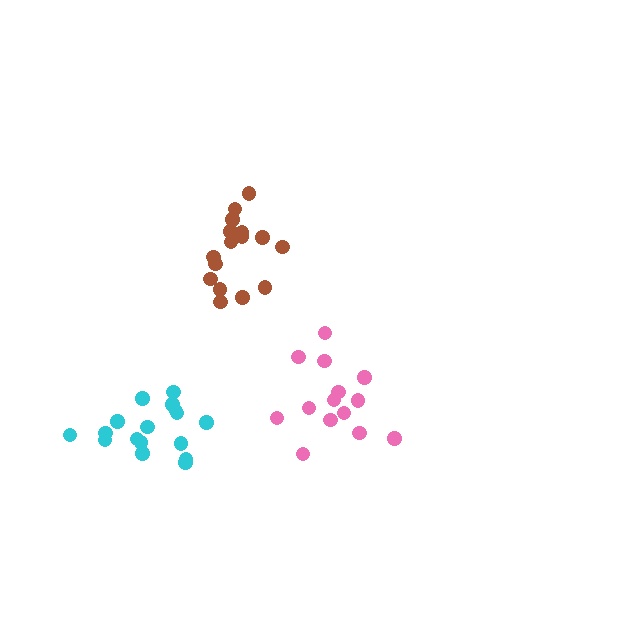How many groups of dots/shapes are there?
There are 3 groups.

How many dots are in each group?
Group 1: 16 dots, Group 2: 14 dots, Group 3: 17 dots (47 total).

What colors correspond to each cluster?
The clusters are colored: brown, pink, cyan.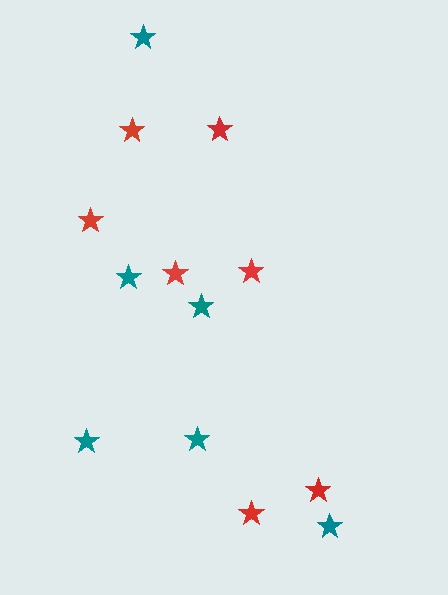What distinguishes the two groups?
There are 2 groups: one group of red stars (7) and one group of teal stars (6).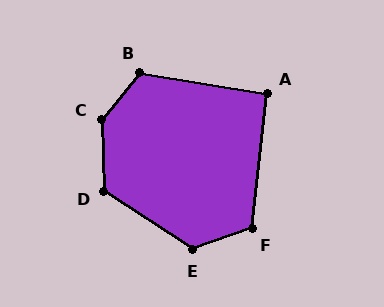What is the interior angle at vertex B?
Approximately 120 degrees (obtuse).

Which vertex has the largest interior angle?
C, at approximately 140 degrees.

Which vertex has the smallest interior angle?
A, at approximately 93 degrees.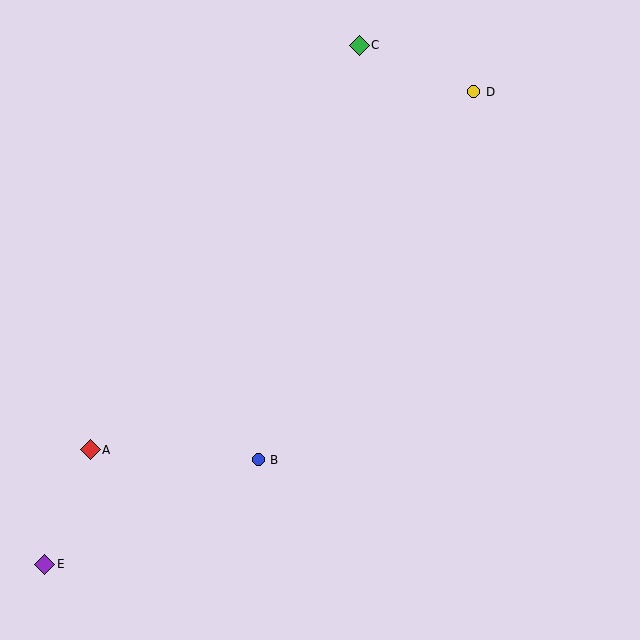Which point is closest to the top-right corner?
Point D is closest to the top-right corner.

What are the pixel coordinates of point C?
Point C is at (359, 45).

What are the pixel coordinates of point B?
Point B is at (258, 460).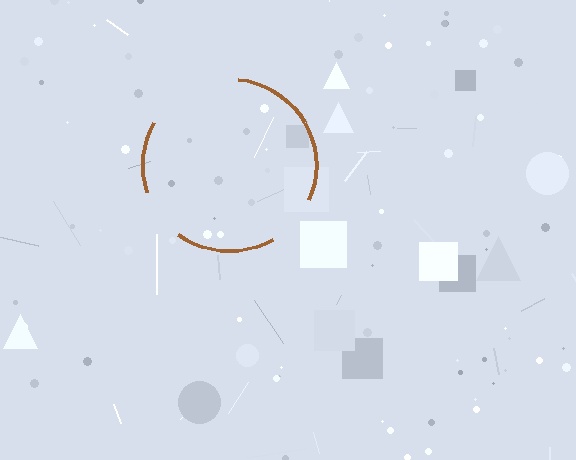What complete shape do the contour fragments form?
The contour fragments form a circle.